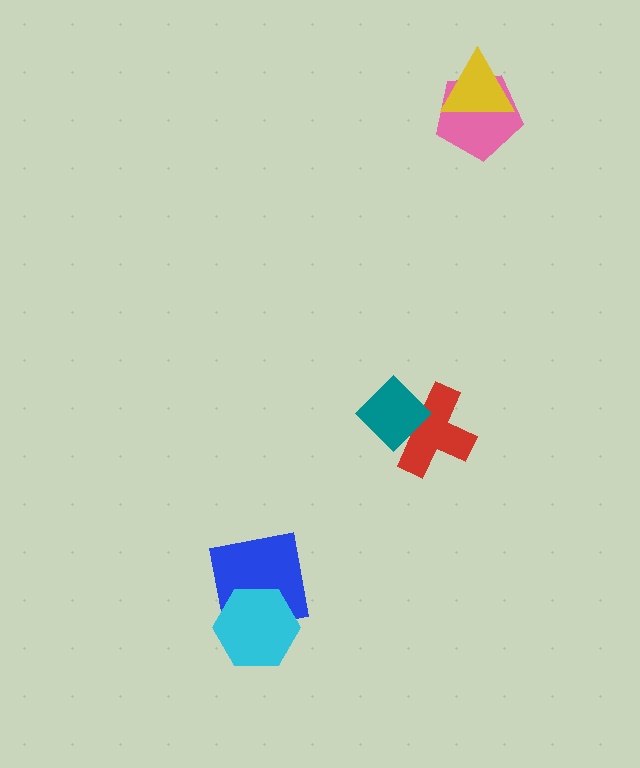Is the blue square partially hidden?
Yes, it is partially covered by another shape.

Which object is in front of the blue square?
The cyan hexagon is in front of the blue square.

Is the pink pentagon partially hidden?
Yes, it is partially covered by another shape.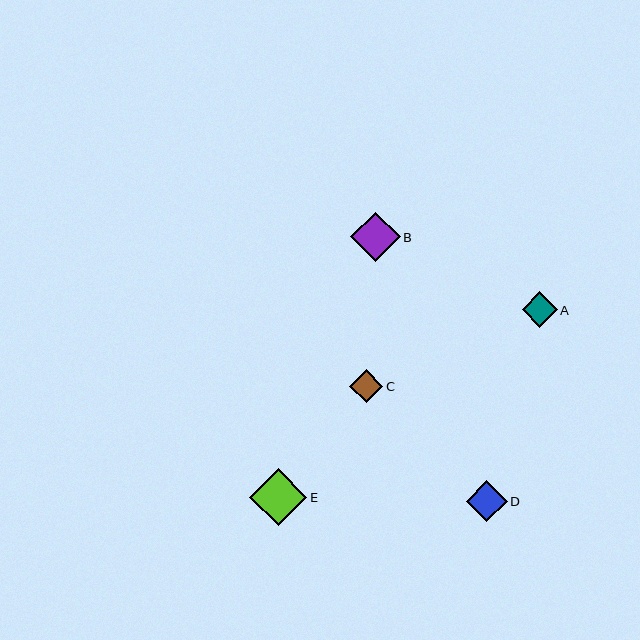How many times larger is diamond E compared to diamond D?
Diamond E is approximately 1.4 times the size of diamond D.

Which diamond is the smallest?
Diamond C is the smallest with a size of approximately 33 pixels.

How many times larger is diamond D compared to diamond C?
Diamond D is approximately 1.2 times the size of diamond C.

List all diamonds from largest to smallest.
From largest to smallest: E, B, D, A, C.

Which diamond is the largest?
Diamond E is the largest with a size of approximately 57 pixels.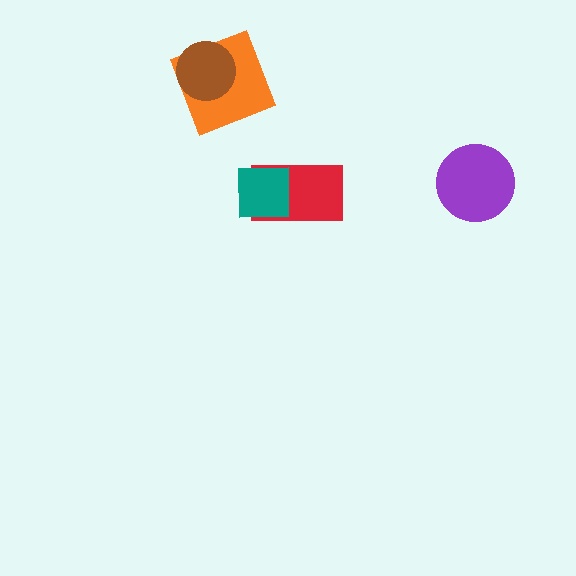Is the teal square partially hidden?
No, no other shape covers it.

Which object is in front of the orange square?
The brown circle is in front of the orange square.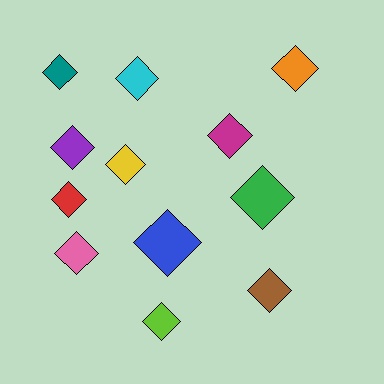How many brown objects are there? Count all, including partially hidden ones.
There is 1 brown object.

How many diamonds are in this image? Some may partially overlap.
There are 12 diamonds.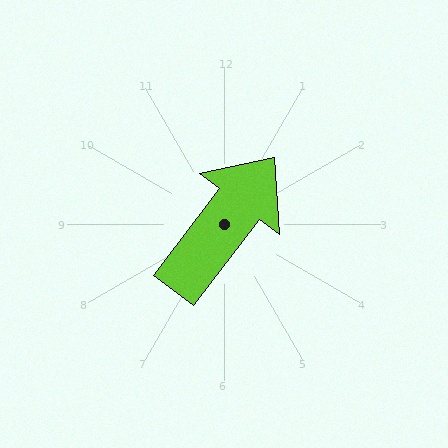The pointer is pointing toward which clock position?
Roughly 1 o'clock.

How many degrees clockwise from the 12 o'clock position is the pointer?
Approximately 37 degrees.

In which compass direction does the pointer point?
Northeast.